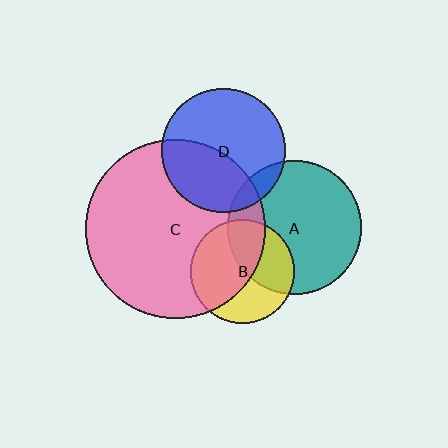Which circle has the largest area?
Circle C (pink).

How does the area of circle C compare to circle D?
Approximately 2.1 times.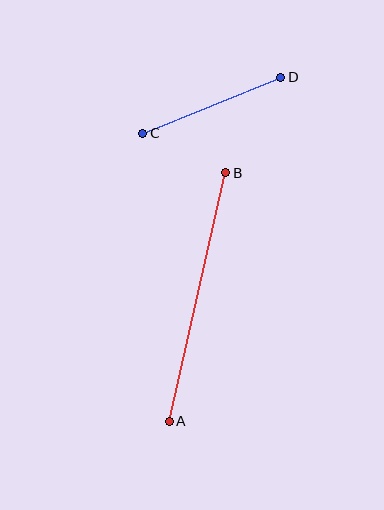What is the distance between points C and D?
The distance is approximately 149 pixels.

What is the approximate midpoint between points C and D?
The midpoint is at approximately (212, 105) pixels.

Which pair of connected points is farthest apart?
Points A and B are farthest apart.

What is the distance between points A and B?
The distance is approximately 255 pixels.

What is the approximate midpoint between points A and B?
The midpoint is at approximately (198, 297) pixels.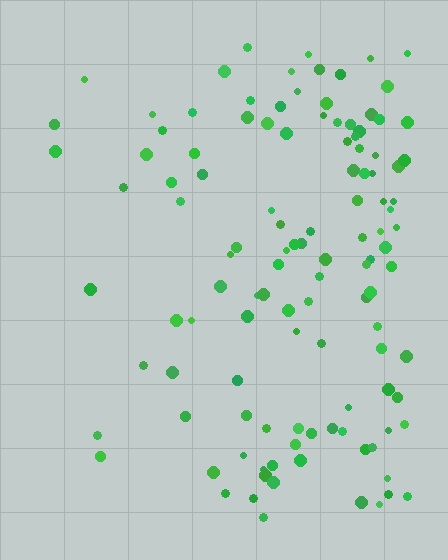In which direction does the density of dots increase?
From left to right, with the right side densest.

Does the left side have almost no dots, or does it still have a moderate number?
Still a moderate number, just noticeably fewer than the right.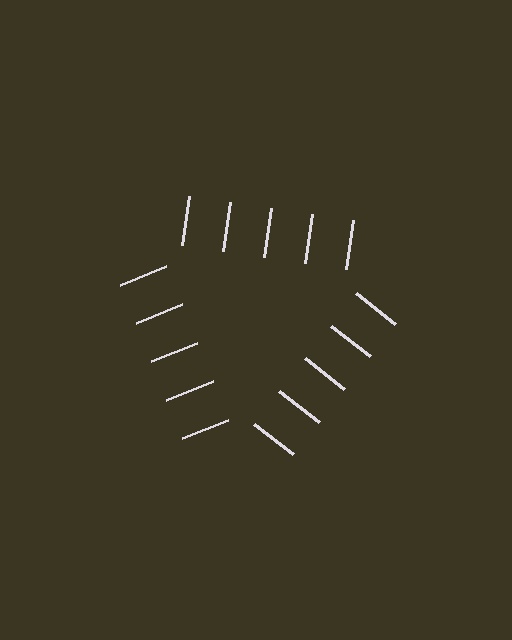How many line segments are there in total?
15 — 5 along each of the 3 edges.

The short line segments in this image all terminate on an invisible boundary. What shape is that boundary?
An illusory triangle — the line segments terminate on its edges but no continuous stroke is drawn.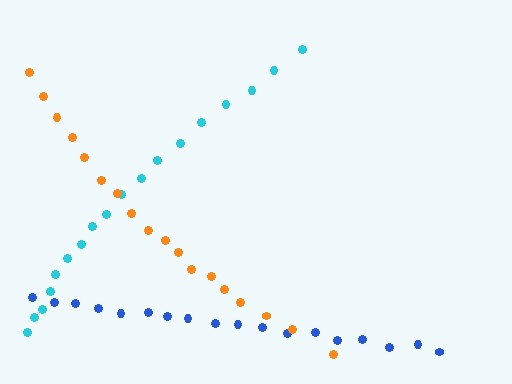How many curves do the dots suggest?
There are 3 distinct paths.